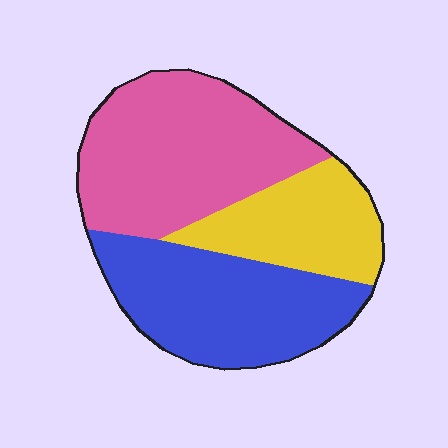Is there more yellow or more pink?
Pink.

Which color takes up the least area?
Yellow, at roughly 25%.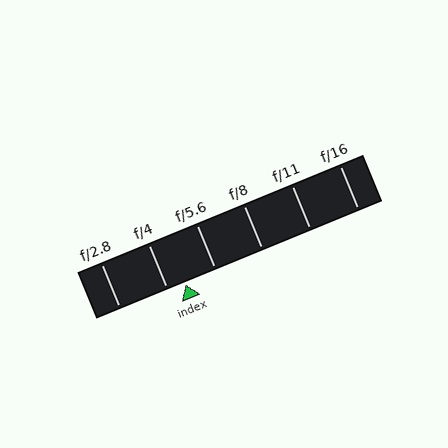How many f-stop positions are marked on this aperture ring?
There are 6 f-stop positions marked.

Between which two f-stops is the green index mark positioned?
The index mark is between f/4 and f/5.6.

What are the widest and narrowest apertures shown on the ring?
The widest aperture shown is f/2.8 and the narrowest is f/16.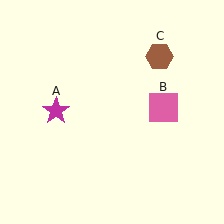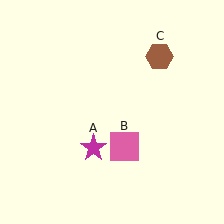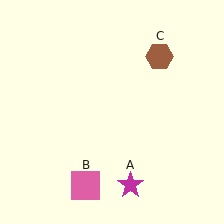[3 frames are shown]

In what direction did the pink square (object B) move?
The pink square (object B) moved down and to the left.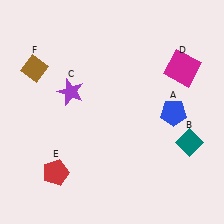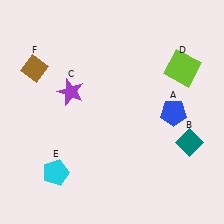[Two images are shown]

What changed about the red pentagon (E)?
In Image 1, E is red. In Image 2, it changed to cyan.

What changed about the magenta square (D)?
In Image 1, D is magenta. In Image 2, it changed to lime.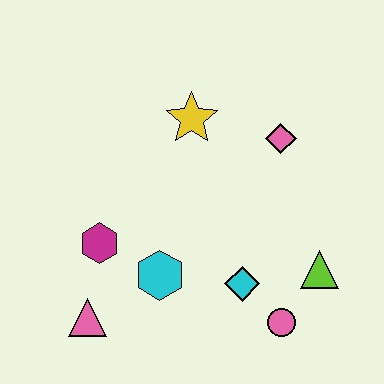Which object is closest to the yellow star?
The pink diamond is closest to the yellow star.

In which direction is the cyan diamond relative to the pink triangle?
The cyan diamond is to the right of the pink triangle.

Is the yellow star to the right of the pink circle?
No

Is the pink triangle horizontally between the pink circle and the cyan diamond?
No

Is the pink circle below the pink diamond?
Yes